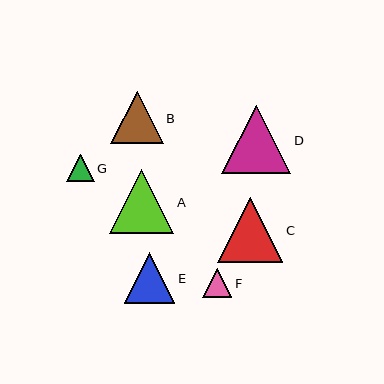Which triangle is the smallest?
Triangle G is the smallest with a size of approximately 28 pixels.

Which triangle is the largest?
Triangle D is the largest with a size of approximately 69 pixels.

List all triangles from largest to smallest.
From largest to smallest: D, C, A, B, E, F, G.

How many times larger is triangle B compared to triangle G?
Triangle B is approximately 1.9 times the size of triangle G.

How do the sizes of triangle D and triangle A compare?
Triangle D and triangle A are approximately the same size.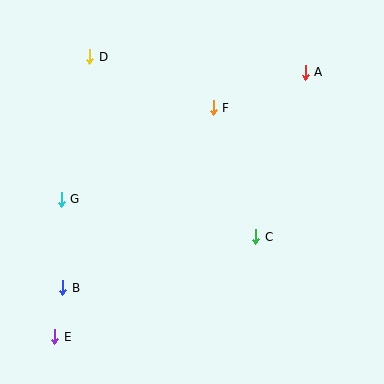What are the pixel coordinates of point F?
Point F is at (213, 108).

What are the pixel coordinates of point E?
Point E is at (55, 337).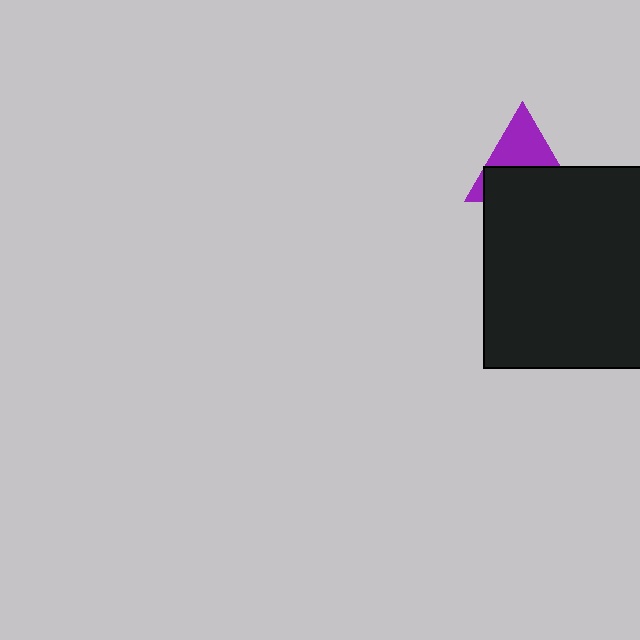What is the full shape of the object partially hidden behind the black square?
The partially hidden object is a purple triangle.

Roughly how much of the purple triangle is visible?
About half of it is visible (roughly 47%).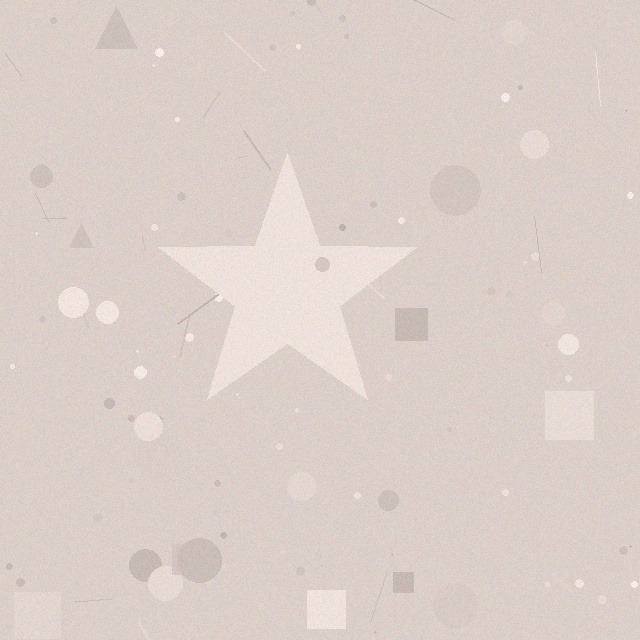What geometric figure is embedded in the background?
A star is embedded in the background.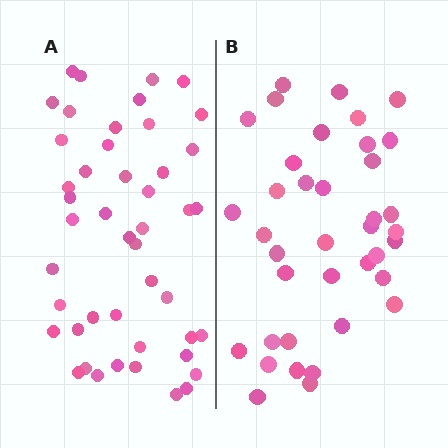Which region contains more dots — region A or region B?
Region A (the left region) has more dots.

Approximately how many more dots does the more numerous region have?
Region A has roughly 8 or so more dots than region B.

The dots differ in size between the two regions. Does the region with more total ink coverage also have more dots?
No. Region B has more total ink coverage because its dots are larger, but region A actually contains more individual dots. Total area can be misleading — the number of items is what matters here.